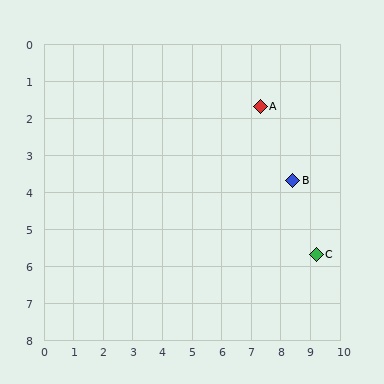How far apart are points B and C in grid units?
Points B and C are about 2.2 grid units apart.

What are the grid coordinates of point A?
Point A is at approximately (7.3, 1.7).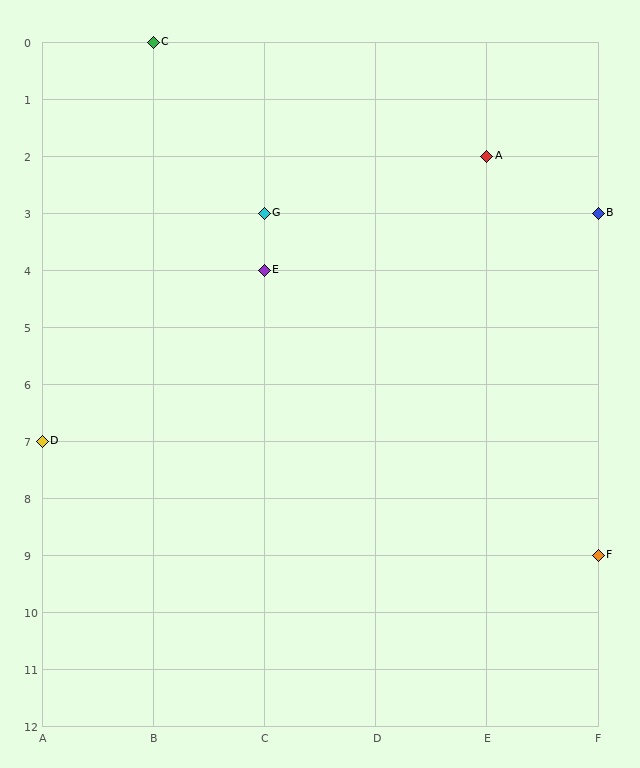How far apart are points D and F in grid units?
Points D and F are 5 columns and 2 rows apart (about 5.4 grid units diagonally).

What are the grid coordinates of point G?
Point G is at grid coordinates (C, 3).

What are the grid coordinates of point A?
Point A is at grid coordinates (E, 2).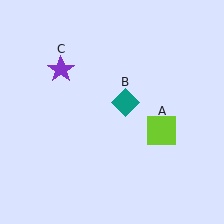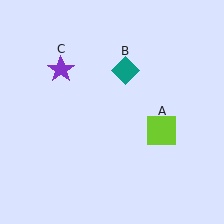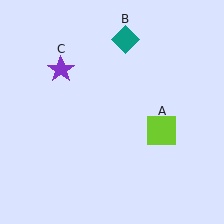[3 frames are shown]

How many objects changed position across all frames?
1 object changed position: teal diamond (object B).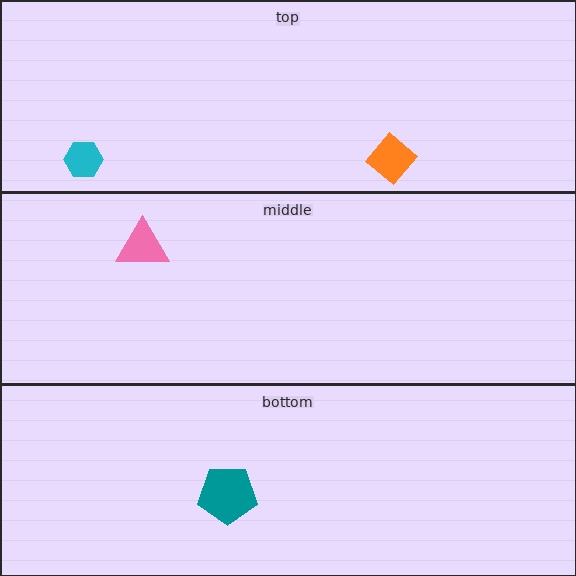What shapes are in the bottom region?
The teal pentagon.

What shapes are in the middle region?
The pink triangle.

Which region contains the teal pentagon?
The bottom region.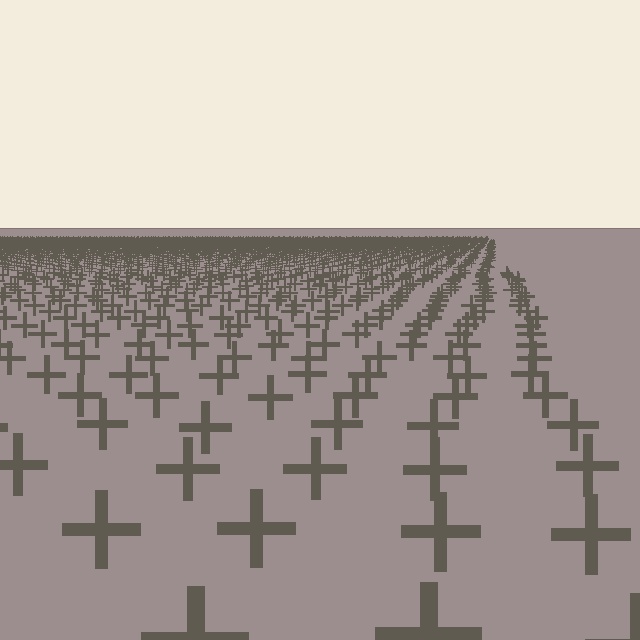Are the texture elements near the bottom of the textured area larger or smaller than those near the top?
Larger. Near the bottom, elements are closer to the viewer and appear at a bigger on-screen size.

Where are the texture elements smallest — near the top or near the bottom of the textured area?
Near the top.